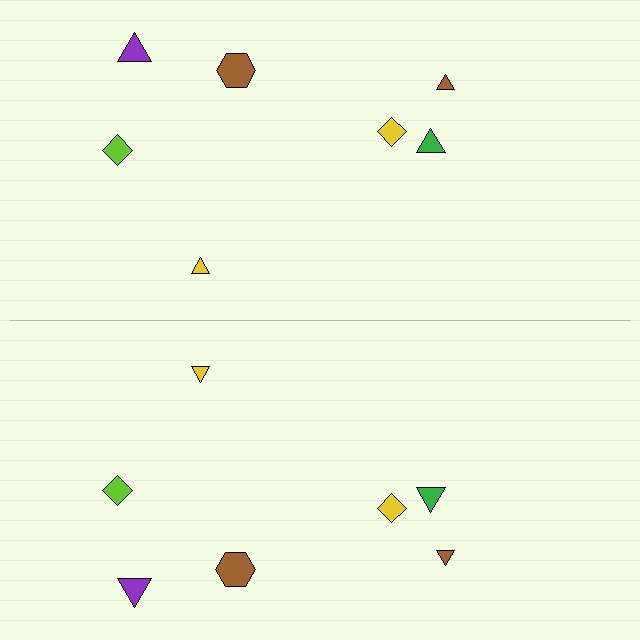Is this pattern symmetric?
Yes, this pattern has bilateral (reflection) symmetry.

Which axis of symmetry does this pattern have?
The pattern has a horizontal axis of symmetry running through the center of the image.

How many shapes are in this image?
There are 14 shapes in this image.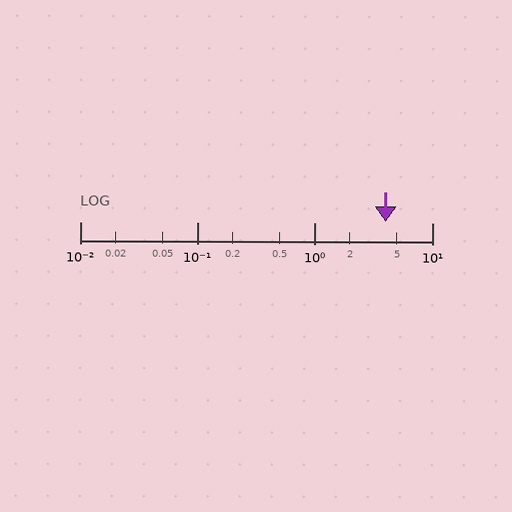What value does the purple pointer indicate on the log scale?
The pointer indicates approximately 4.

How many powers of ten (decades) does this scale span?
The scale spans 3 decades, from 0.01 to 10.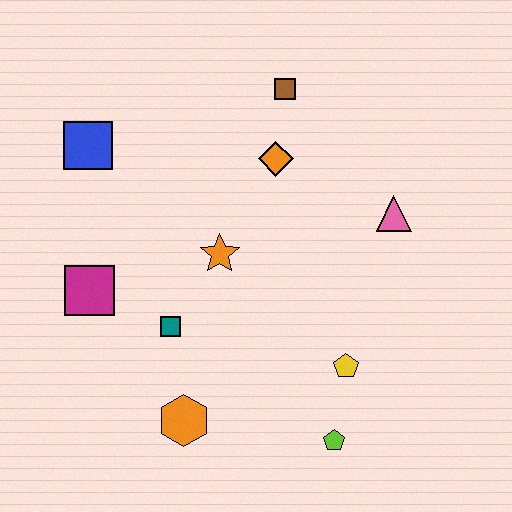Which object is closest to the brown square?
The orange diamond is closest to the brown square.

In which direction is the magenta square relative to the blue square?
The magenta square is below the blue square.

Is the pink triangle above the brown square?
No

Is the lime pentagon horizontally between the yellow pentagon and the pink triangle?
No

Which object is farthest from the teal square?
The brown square is farthest from the teal square.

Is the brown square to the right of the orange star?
Yes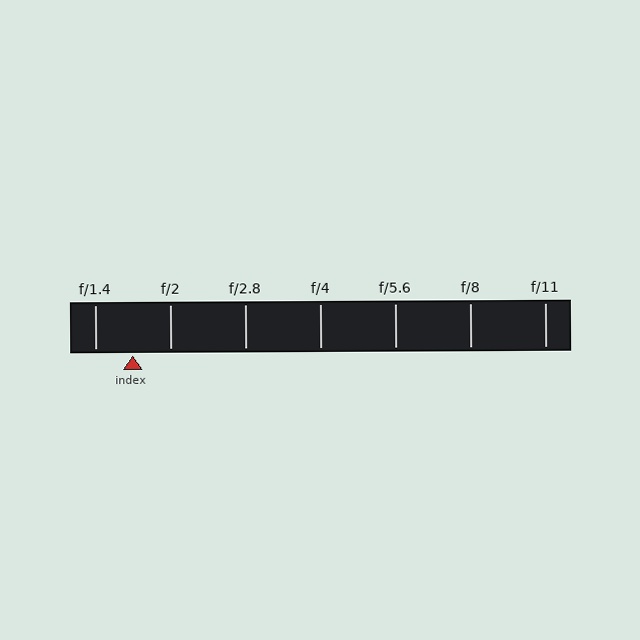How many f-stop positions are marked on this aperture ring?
There are 7 f-stop positions marked.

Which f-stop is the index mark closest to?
The index mark is closest to f/2.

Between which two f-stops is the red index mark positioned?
The index mark is between f/1.4 and f/2.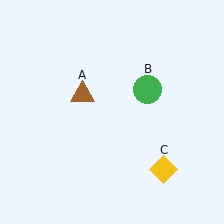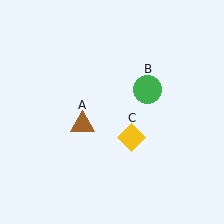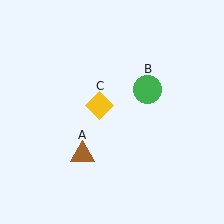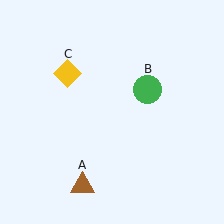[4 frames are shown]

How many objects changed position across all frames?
2 objects changed position: brown triangle (object A), yellow diamond (object C).